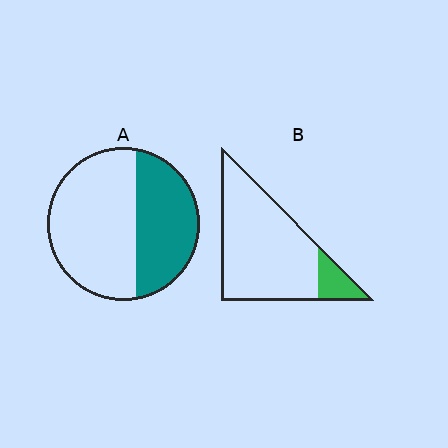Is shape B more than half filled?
No.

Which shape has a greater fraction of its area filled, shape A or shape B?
Shape A.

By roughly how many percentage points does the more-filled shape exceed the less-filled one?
By roughly 25 percentage points (A over B).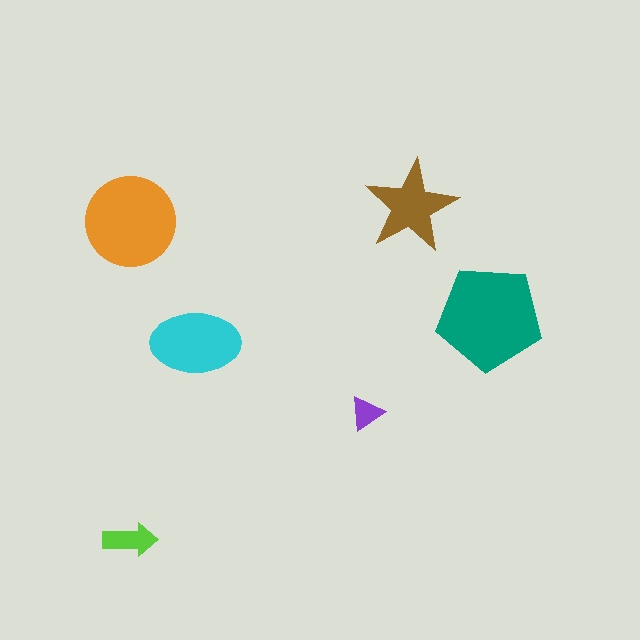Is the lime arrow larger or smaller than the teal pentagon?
Smaller.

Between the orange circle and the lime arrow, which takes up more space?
The orange circle.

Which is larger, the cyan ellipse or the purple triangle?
The cyan ellipse.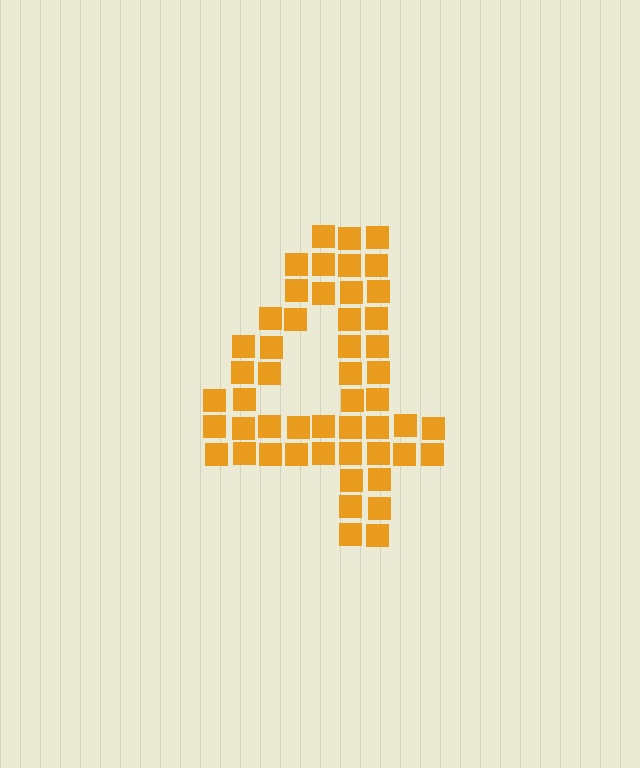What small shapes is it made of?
It is made of small squares.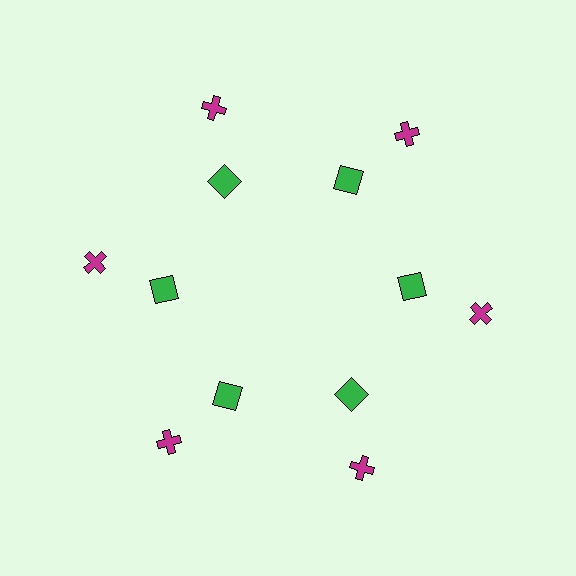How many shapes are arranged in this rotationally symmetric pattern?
There are 12 shapes, arranged in 6 groups of 2.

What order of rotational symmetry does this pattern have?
This pattern has 6-fold rotational symmetry.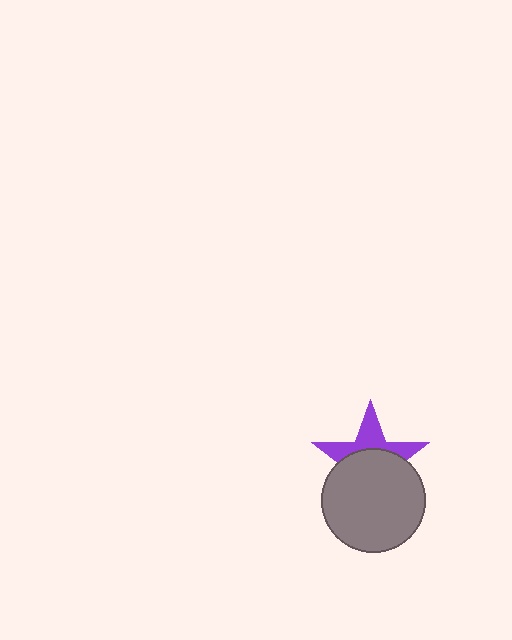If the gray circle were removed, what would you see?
You would see the complete purple star.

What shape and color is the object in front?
The object in front is a gray circle.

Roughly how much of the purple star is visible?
A small part of it is visible (roughly 40%).